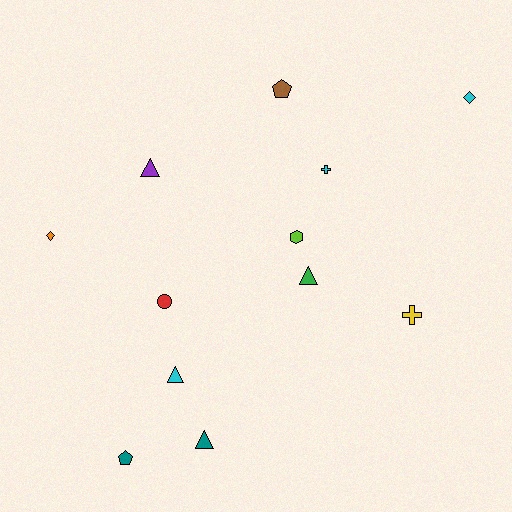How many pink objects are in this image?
There are no pink objects.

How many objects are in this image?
There are 12 objects.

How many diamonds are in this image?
There are 2 diamonds.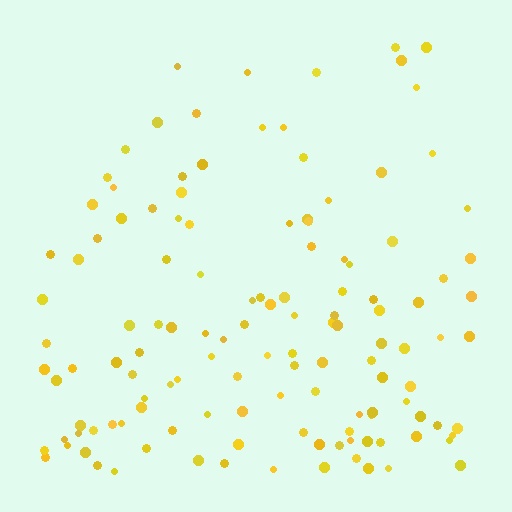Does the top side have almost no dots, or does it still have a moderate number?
Still a moderate number, just noticeably fewer than the bottom.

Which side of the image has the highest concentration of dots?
The bottom.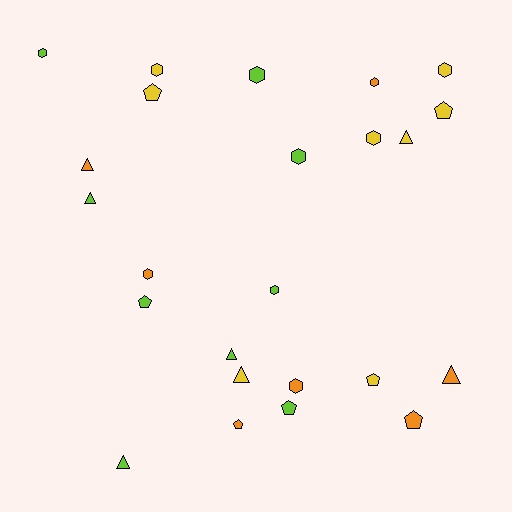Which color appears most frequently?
Lime, with 9 objects.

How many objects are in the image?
There are 24 objects.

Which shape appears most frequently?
Hexagon, with 10 objects.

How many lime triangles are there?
There are 3 lime triangles.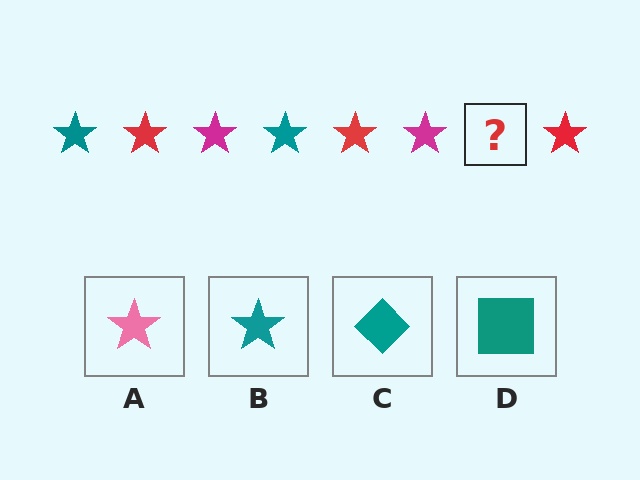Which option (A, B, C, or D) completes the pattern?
B.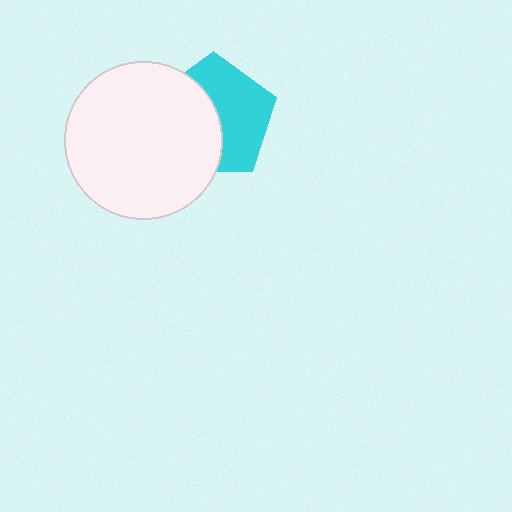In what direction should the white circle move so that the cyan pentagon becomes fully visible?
The white circle should move left. That is the shortest direction to clear the overlap and leave the cyan pentagon fully visible.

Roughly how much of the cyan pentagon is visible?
About half of it is visible (roughly 52%).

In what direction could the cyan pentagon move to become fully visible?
The cyan pentagon could move right. That would shift it out from behind the white circle entirely.